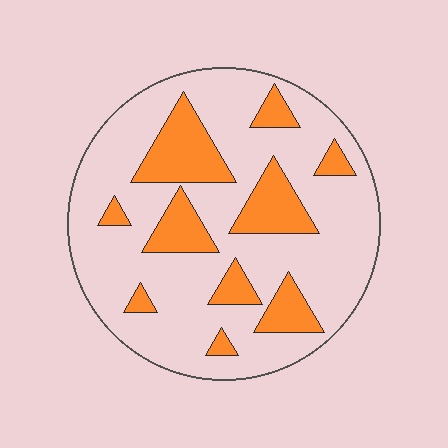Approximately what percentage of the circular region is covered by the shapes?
Approximately 25%.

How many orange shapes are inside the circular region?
10.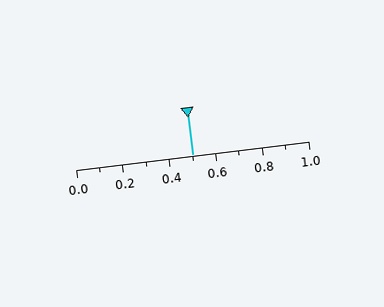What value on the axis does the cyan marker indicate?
The marker indicates approximately 0.5.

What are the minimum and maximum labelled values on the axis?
The axis runs from 0.0 to 1.0.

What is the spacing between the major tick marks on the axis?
The major ticks are spaced 0.2 apart.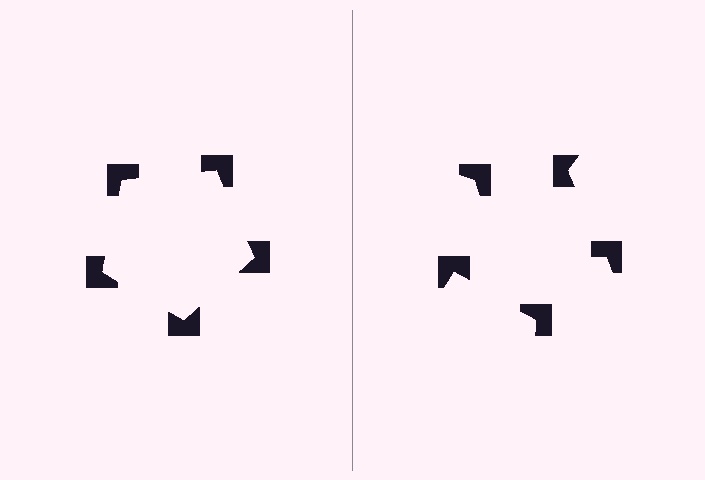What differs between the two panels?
The notched squares are positioned identically on both sides; only the wedge orientations differ. On the left they align to a pentagon; on the right they are misaligned.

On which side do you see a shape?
An illusory pentagon appears on the left side. On the right side the wedge cuts are rotated, so no coherent shape forms.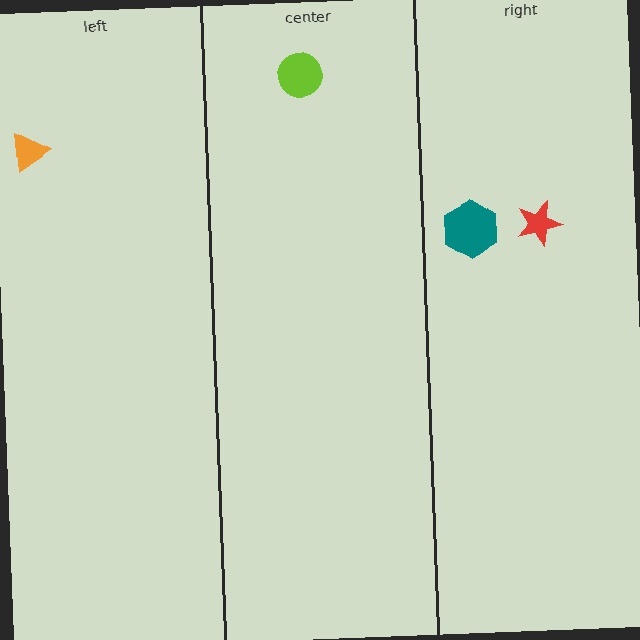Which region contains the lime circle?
The center region.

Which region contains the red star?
The right region.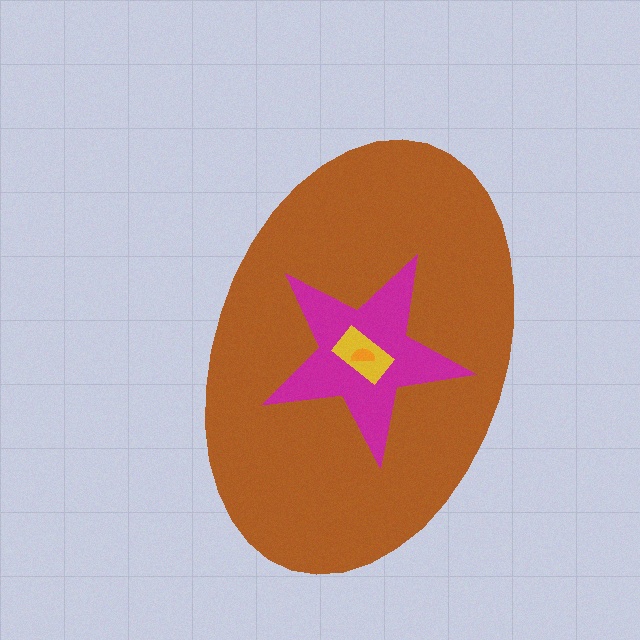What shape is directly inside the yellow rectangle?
The orange semicircle.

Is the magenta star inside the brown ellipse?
Yes.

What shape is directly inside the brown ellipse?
The magenta star.